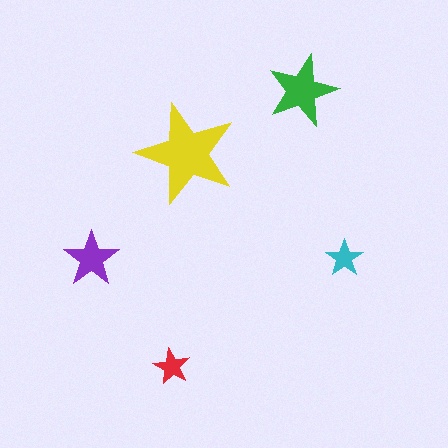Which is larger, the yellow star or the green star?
The yellow one.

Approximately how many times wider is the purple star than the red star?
About 1.5 times wider.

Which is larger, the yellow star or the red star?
The yellow one.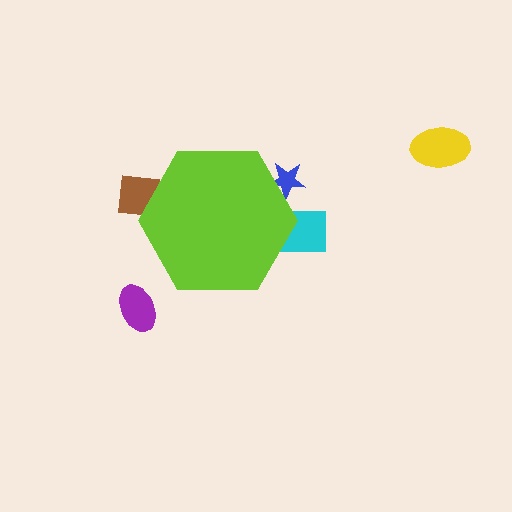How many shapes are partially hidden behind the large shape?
3 shapes are partially hidden.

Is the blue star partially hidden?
Yes, the blue star is partially hidden behind the lime hexagon.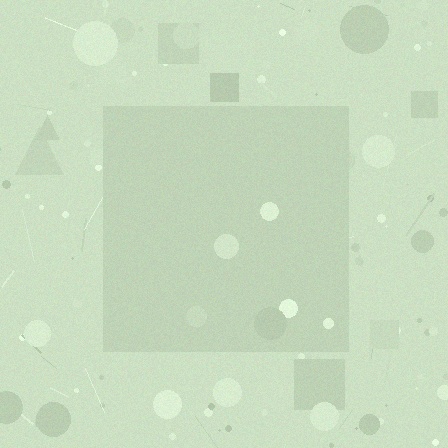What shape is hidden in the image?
A square is hidden in the image.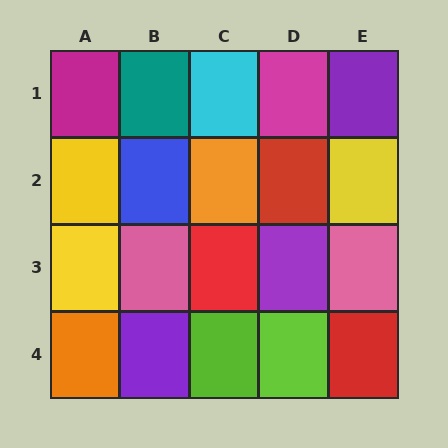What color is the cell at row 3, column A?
Yellow.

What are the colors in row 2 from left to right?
Yellow, blue, orange, red, yellow.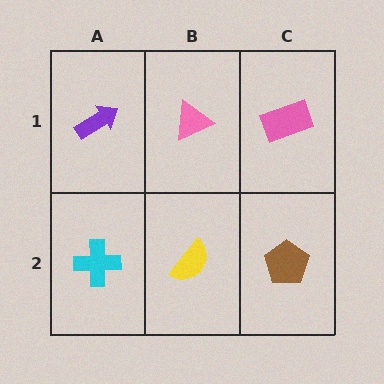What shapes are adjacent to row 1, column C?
A brown pentagon (row 2, column C), a pink triangle (row 1, column B).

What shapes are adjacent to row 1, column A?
A cyan cross (row 2, column A), a pink triangle (row 1, column B).